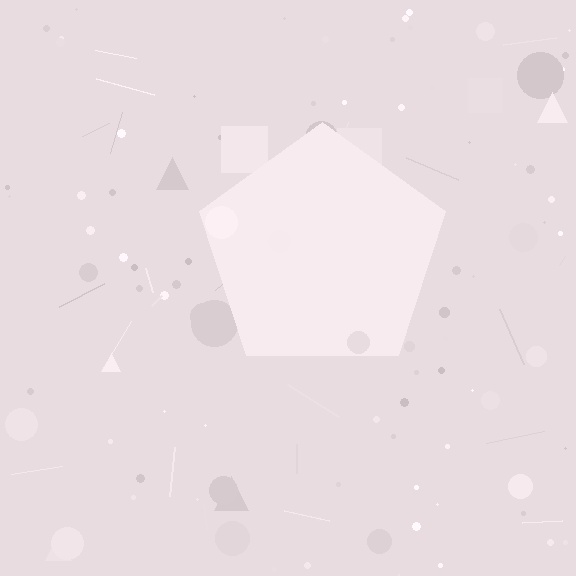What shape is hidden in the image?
A pentagon is hidden in the image.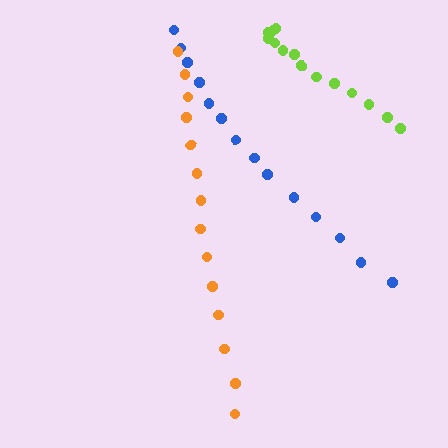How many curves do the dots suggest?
There are 3 distinct paths.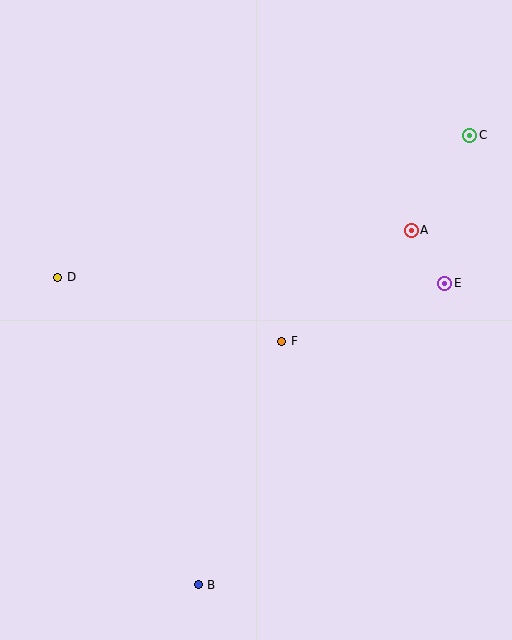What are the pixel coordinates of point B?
Point B is at (198, 585).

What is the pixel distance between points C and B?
The distance between C and B is 525 pixels.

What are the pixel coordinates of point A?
Point A is at (411, 230).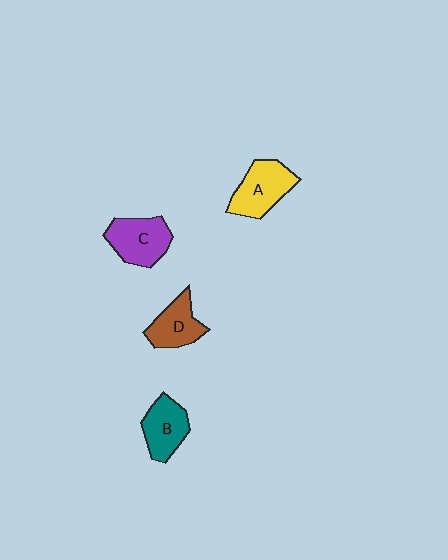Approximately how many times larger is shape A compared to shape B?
Approximately 1.2 times.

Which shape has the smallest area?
Shape D (brown).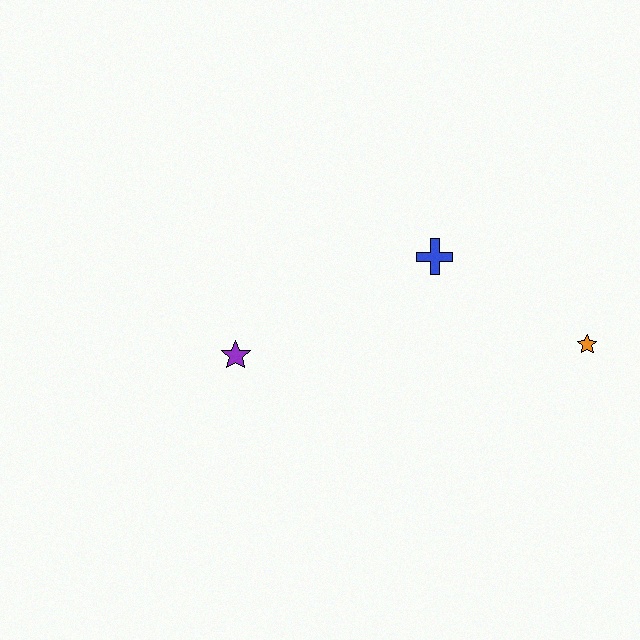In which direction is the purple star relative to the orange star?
The purple star is to the left of the orange star.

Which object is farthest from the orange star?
The purple star is farthest from the orange star.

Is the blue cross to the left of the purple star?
No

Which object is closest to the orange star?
The blue cross is closest to the orange star.